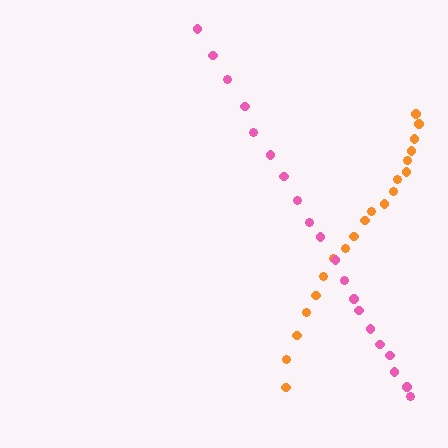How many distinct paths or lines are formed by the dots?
There are 2 distinct paths.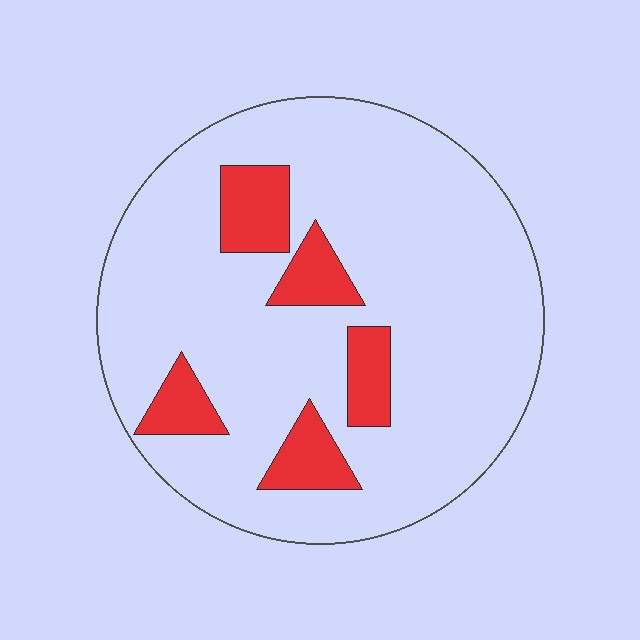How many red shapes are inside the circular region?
5.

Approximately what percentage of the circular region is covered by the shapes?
Approximately 15%.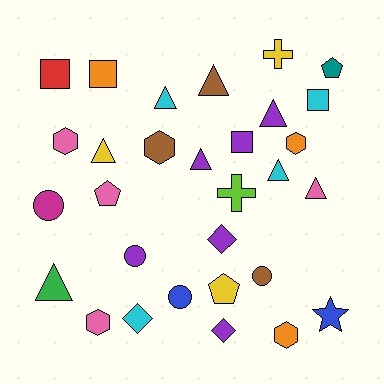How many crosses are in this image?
There are 2 crosses.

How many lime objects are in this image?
There is 1 lime object.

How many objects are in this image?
There are 30 objects.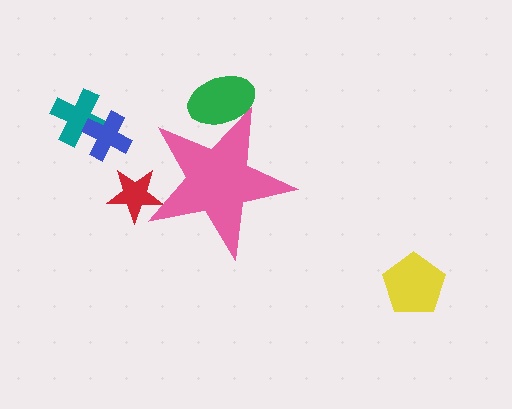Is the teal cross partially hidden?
No, the teal cross is fully visible.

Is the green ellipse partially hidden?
Yes, the green ellipse is partially hidden behind the pink star.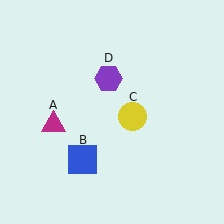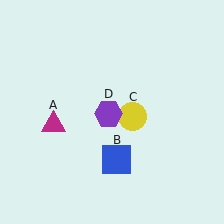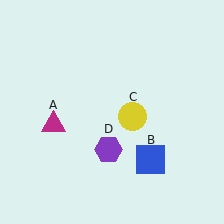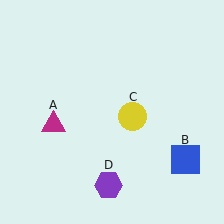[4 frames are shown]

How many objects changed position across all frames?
2 objects changed position: blue square (object B), purple hexagon (object D).